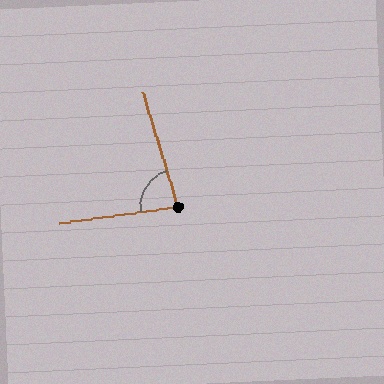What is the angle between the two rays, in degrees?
Approximately 81 degrees.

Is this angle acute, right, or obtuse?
It is acute.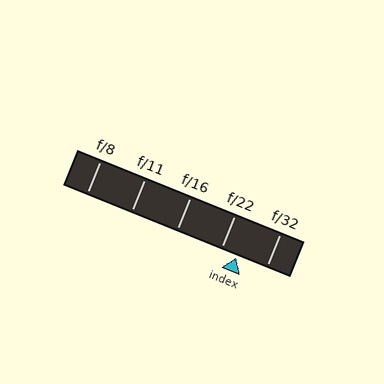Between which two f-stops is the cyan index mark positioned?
The index mark is between f/22 and f/32.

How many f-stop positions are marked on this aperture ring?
There are 5 f-stop positions marked.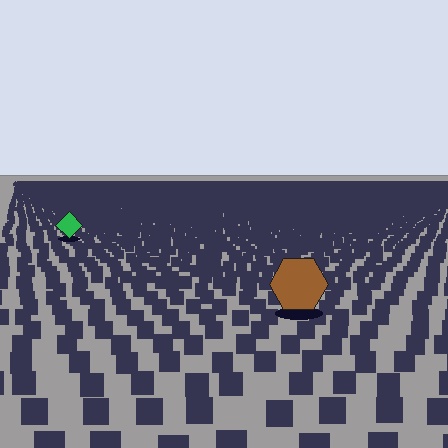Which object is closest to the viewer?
The brown hexagon is closest. The texture marks near it are larger and more spread out.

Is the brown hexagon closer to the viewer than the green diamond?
Yes. The brown hexagon is closer — you can tell from the texture gradient: the ground texture is coarser near it.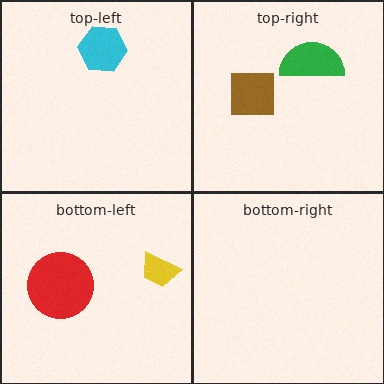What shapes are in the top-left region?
The cyan hexagon.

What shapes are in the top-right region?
The green semicircle, the brown square.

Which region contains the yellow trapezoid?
The bottom-left region.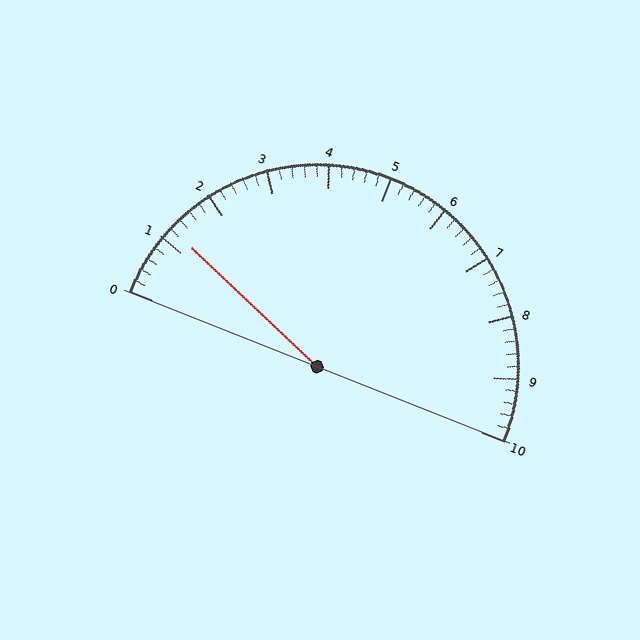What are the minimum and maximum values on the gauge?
The gauge ranges from 0 to 10.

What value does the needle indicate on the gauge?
The needle indicates approximately 1.2.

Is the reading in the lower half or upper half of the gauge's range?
The reading is in the lower half of the range (0 to 10).